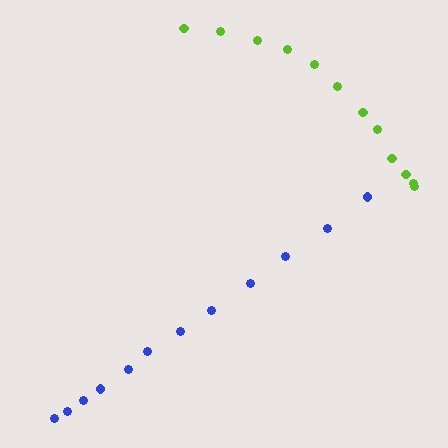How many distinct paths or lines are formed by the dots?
There are 2 distinct paths.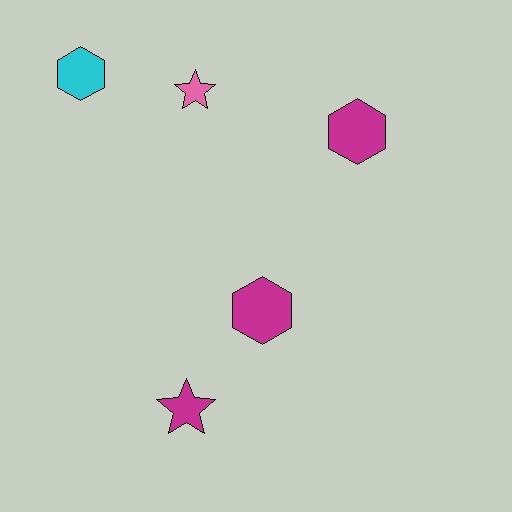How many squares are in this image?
There are no squares.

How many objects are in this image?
There are 5 objects.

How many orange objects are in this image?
There are no orange objects.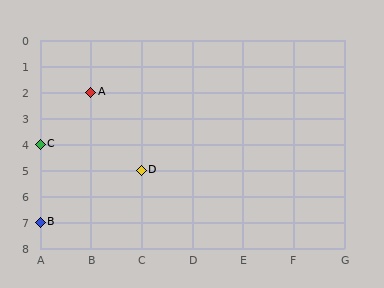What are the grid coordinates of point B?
Point B is at grid coordinates (A, 7).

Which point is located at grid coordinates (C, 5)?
Point D is at (C, 5).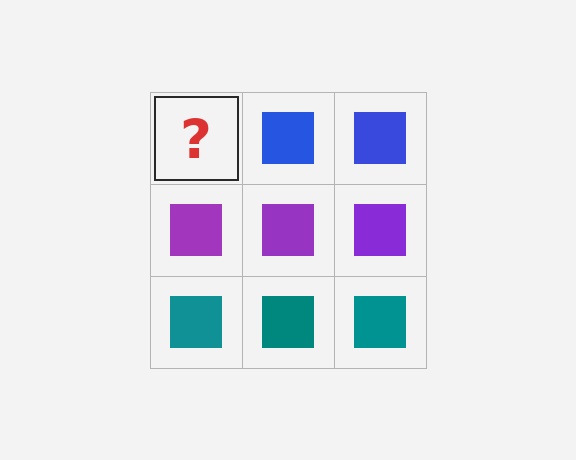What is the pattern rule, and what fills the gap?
The rule is that each row has a consistent color. The gap should be filled with a blue square.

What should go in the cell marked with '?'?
The missing cell should contain a blue square.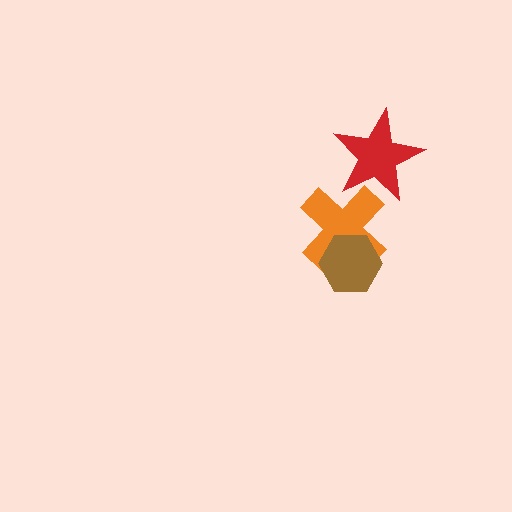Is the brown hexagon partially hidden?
No, no other shape covers it.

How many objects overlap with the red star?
1 object overlaps with the red star.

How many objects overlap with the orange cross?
2 objects overlap with the orange cross.